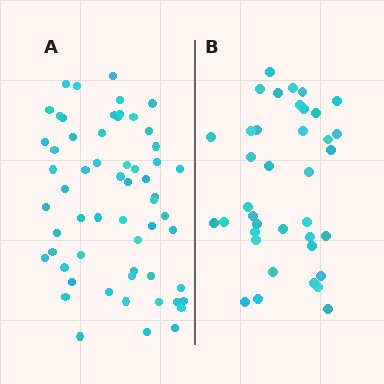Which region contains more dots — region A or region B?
Region A (the left region) has more dots.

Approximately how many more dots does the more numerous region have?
Region A has approximately 20 more dots than region B.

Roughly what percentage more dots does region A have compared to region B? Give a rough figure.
About 55% more.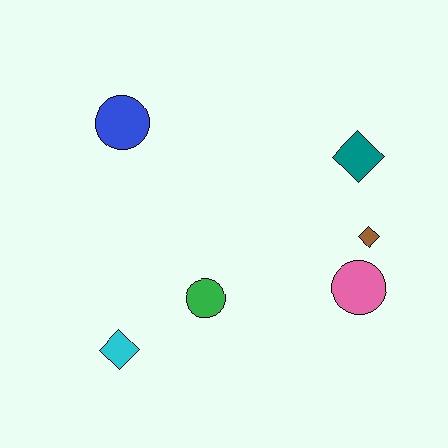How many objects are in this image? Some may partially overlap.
There are 6 objects.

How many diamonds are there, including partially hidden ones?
There are 3 diamonds.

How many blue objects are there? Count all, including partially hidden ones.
There is 1 blue object.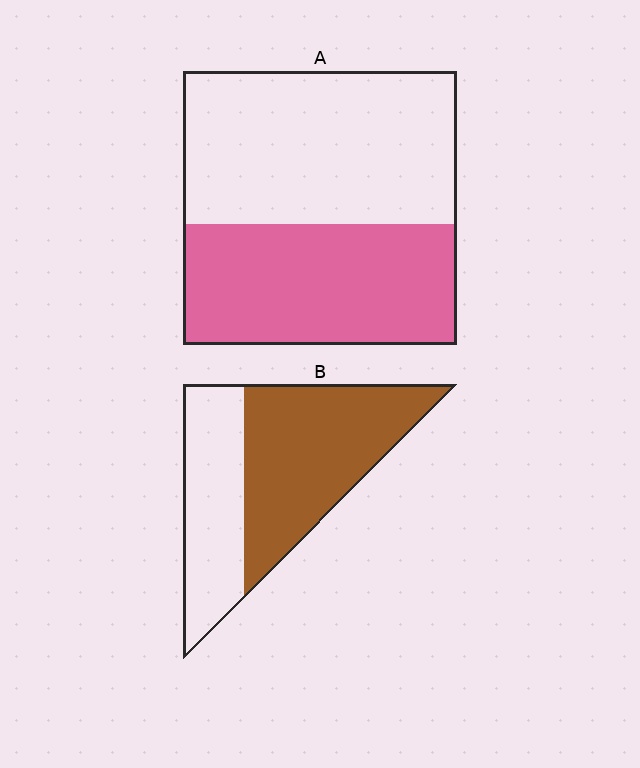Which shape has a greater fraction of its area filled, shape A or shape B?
Shape B.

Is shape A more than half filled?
No.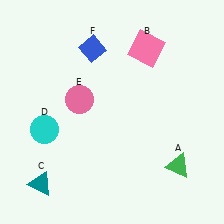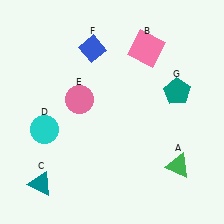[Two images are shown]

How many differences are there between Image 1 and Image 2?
There is 1 difference between the two images.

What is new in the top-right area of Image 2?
A teal pentagon (G) was added in the top-right area of Image 2.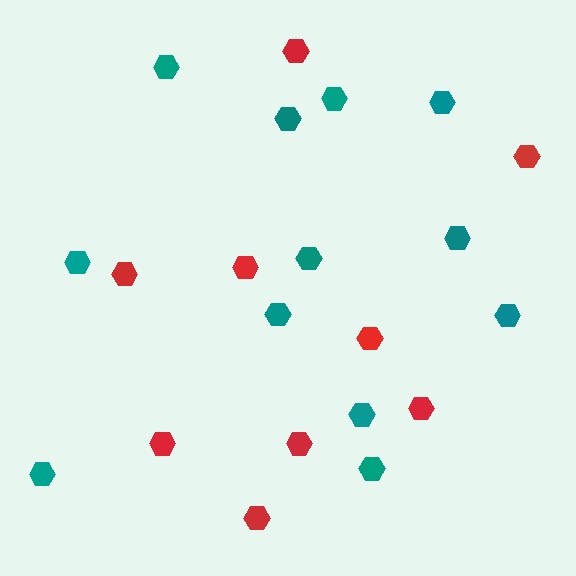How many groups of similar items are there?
There are 2 groups: one group of teal hexagons (12) and one group of red hexagons (9).